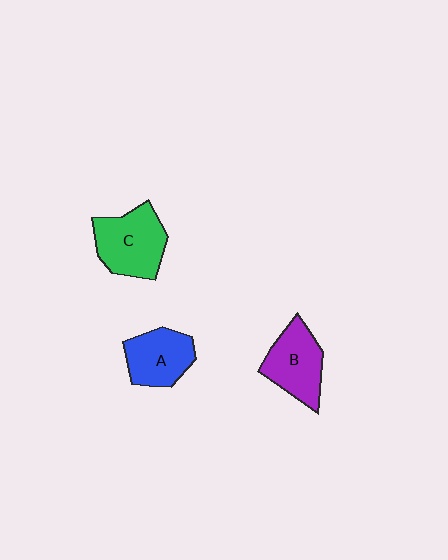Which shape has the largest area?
Shape C (green).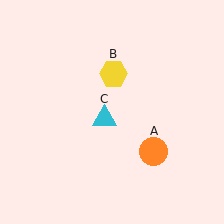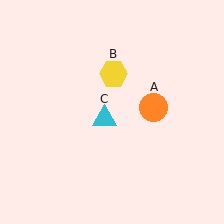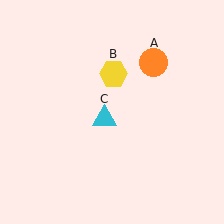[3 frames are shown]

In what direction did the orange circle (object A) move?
The orange circle (object A) moved up.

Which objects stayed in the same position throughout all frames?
Yellow hexagon (object B) and cyan triangle (object C) remained stationary.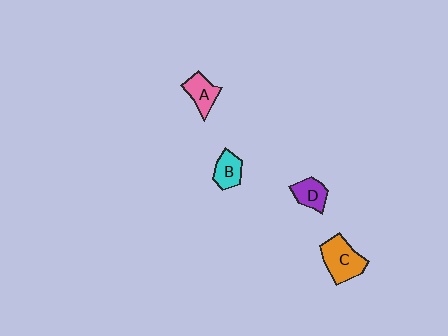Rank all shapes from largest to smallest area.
From largest to smallest: C (orange), A (pink), D (purple), B (cyan).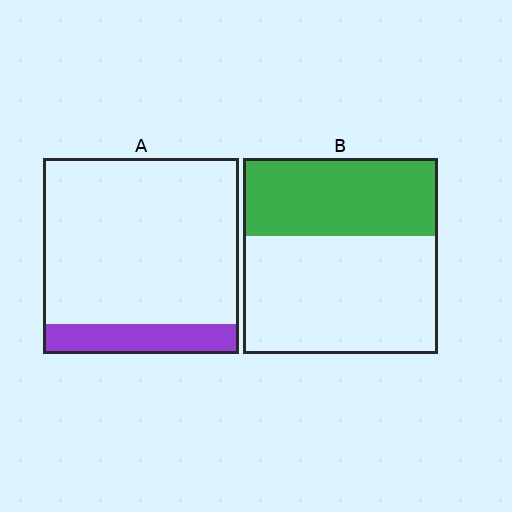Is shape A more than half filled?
No.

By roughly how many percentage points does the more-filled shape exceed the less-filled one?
By roughly 25 percentage points (B over A).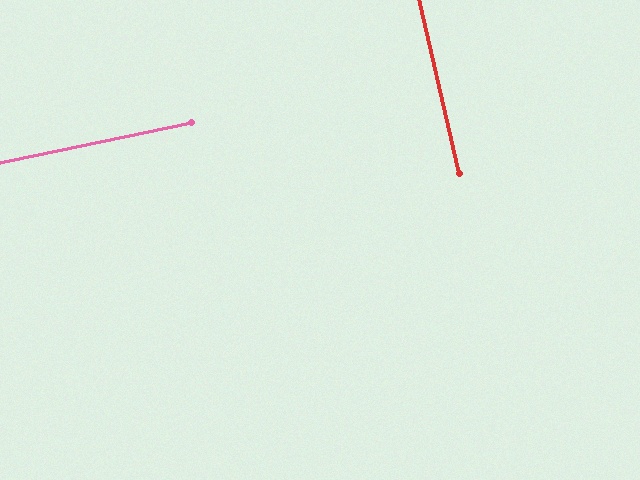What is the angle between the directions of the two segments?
Approximately 89 degrees.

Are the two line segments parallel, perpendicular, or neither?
Perpendicular — they meet at approximately 89°.